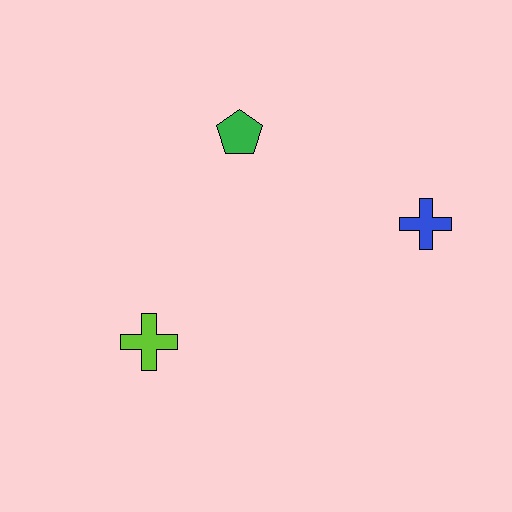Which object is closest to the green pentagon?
The blue cross is closest to the green pentagon.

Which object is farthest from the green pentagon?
The lime cross is farthest from the green pentagon.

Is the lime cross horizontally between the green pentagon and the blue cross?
No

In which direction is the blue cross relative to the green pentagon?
The blue cross is to the right of the green pentagon.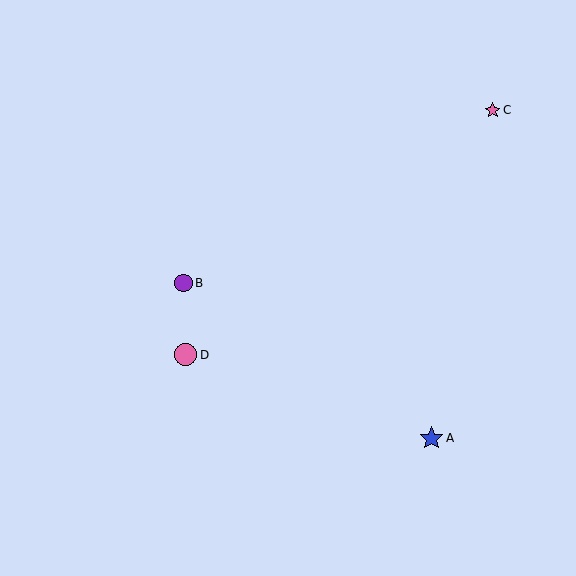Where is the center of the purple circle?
The center of the purple circle is at (183, 283).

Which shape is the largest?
The blue star (labeled A) is the largest.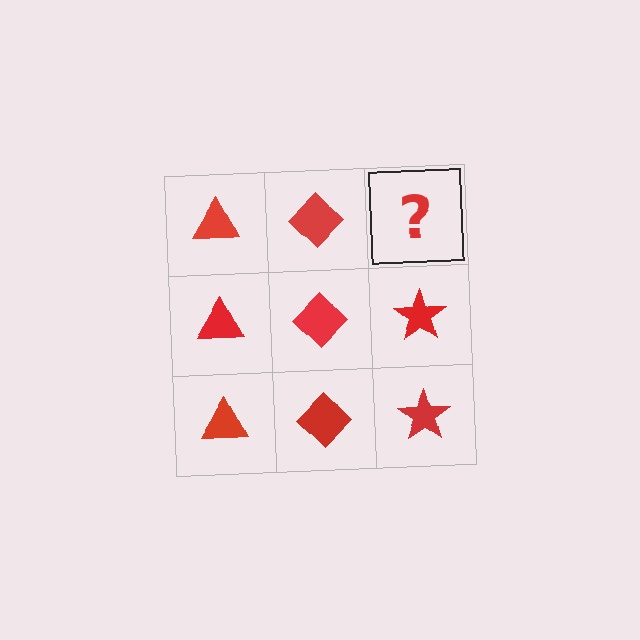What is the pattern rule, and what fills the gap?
The rule is that each column has a consistent shape. The gap should be filled with a red star.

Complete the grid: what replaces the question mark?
The question mark should be replaced with a red star.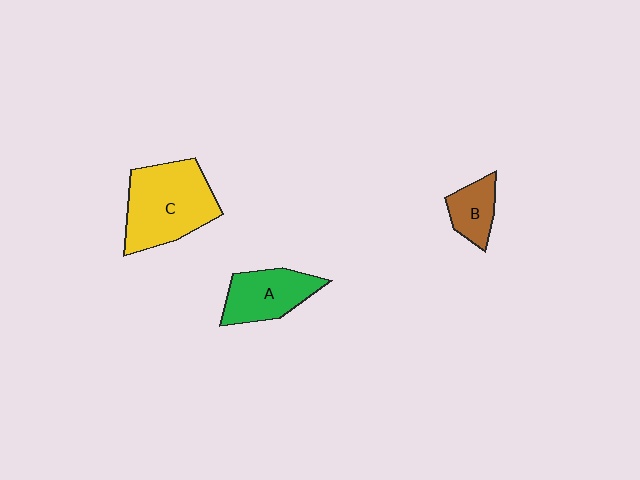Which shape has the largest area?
Shape C (yellow).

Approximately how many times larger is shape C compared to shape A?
Approximately 1.6 times.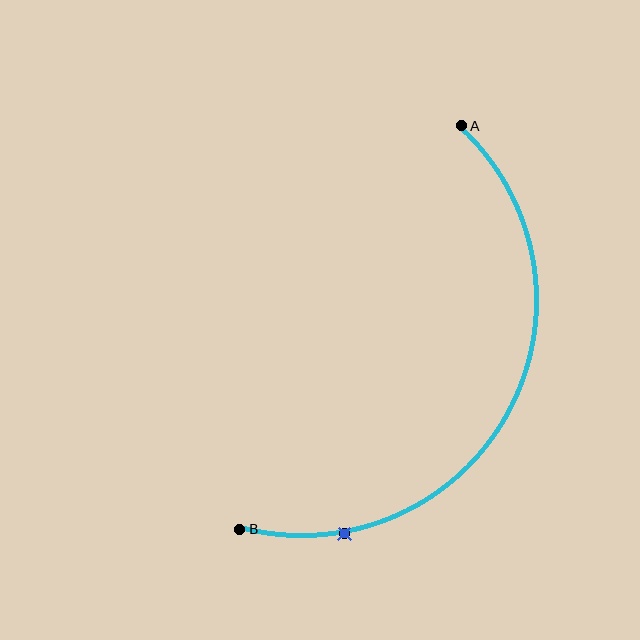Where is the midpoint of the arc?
The arc midpoint is the point on the curve farthest from the straight line joining A and B. It sits to the right of that line.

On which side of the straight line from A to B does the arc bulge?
The arc bulges to the right of the straight line connecting A and B.